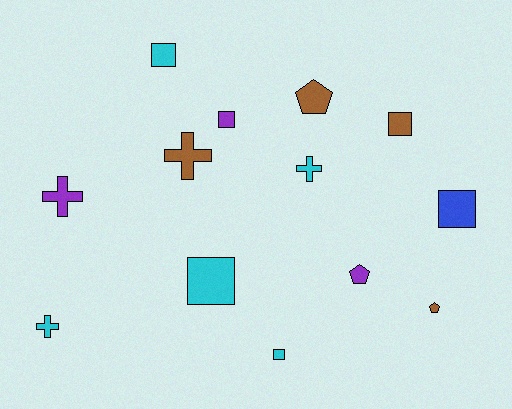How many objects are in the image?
There are 13 objects.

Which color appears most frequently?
Cyan, with 5 objects.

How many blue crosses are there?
There are no blue crosses.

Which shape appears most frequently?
Square, with 6 objects.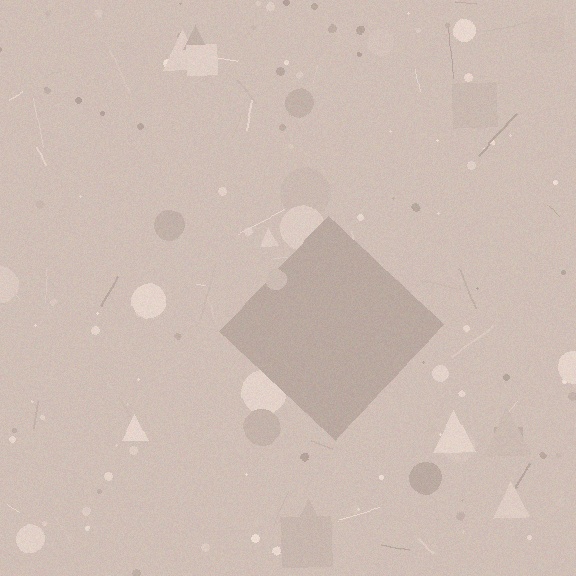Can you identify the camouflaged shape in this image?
The camouflaged shape is a diamond.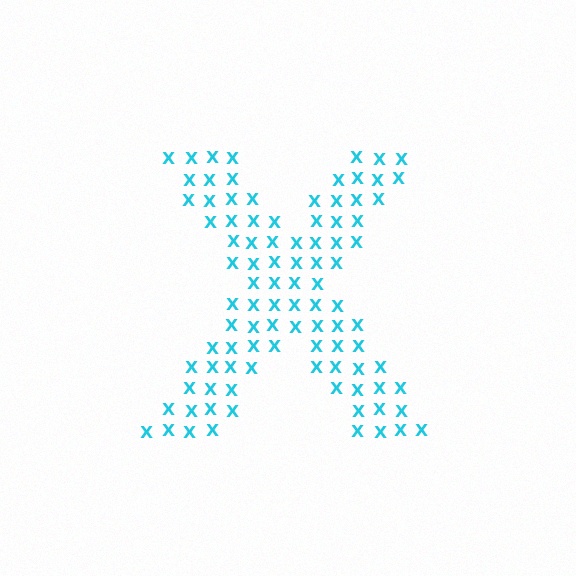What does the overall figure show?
The overall figure shows the letter X.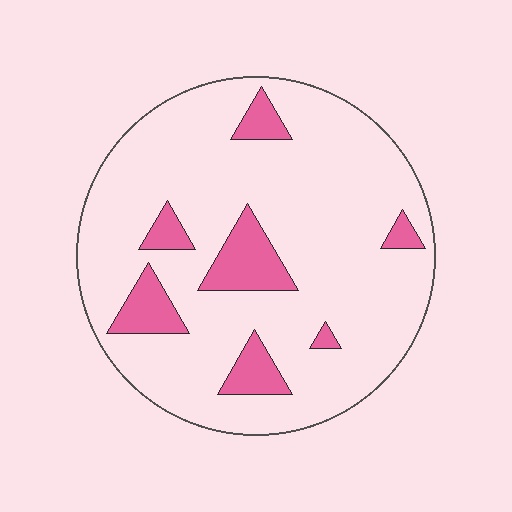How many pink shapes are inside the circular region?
7.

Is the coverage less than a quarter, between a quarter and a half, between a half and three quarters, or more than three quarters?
Less than a quarter.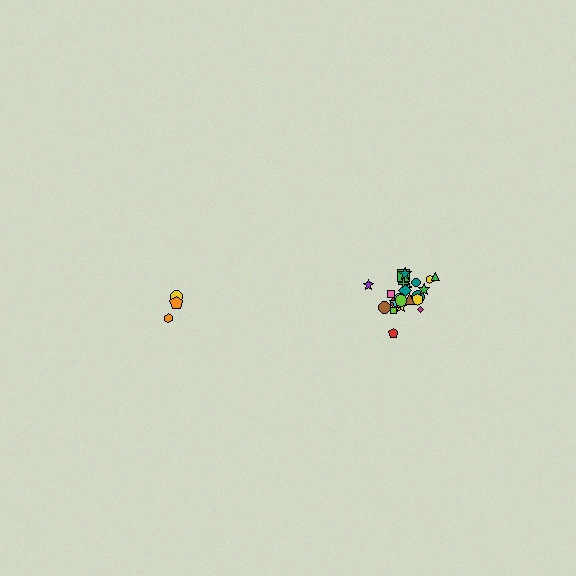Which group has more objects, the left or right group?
The right group.